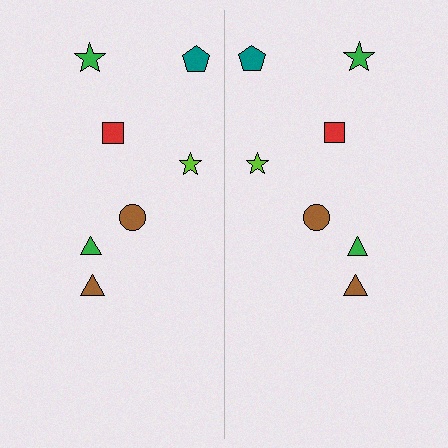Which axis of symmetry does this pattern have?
The pattern has a vertical axis of symmetry running through the center of the image.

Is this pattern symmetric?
Yes, this pattern has bilateral (reflection) symmetry.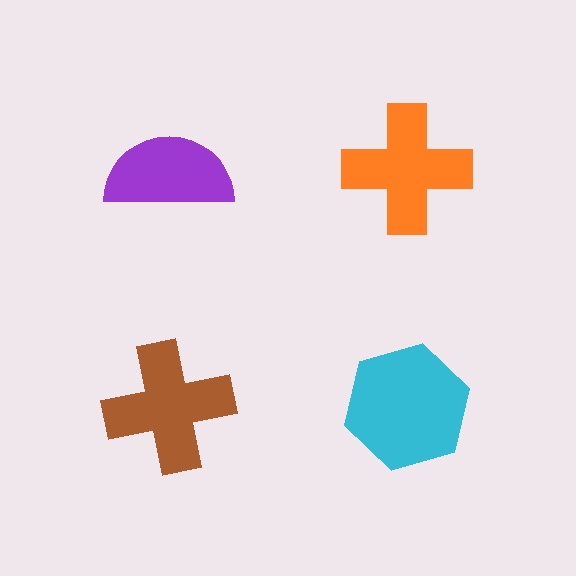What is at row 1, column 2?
An orange cross.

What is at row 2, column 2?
A cyan hexagon.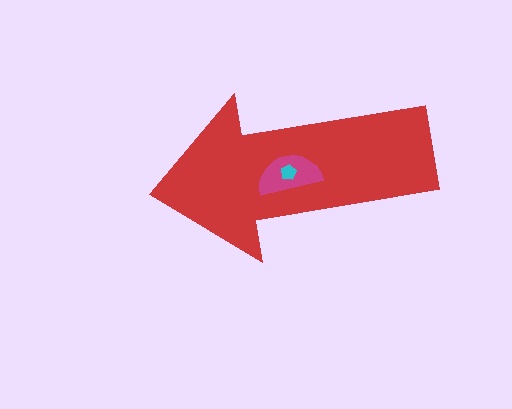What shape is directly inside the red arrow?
The magenta semicircle.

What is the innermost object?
The cyan pentagon.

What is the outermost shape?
The red arrow.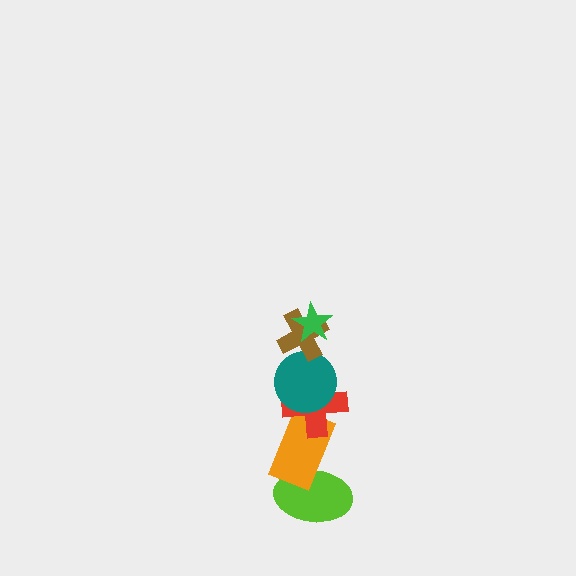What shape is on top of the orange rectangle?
The red cross is on top of the orange rectangle.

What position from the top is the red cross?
The red cross is 4th from the top.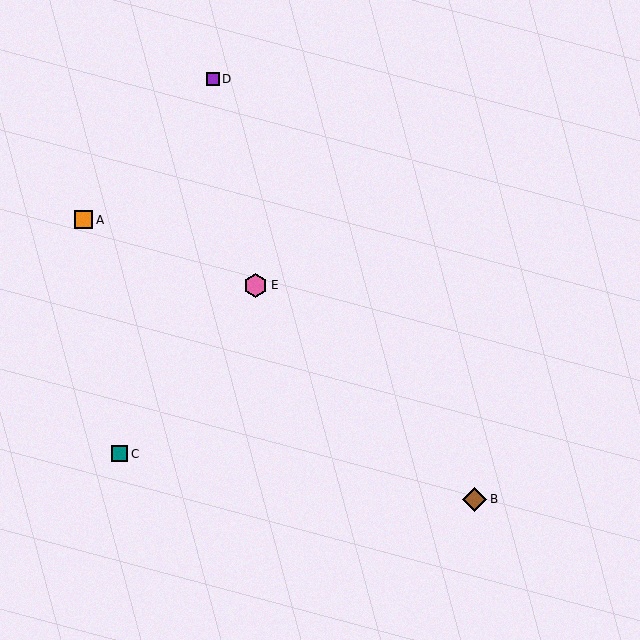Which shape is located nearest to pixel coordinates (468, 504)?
The brown diamond (labeled B) at (475, 499) is nearest to that location.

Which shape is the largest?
The brown diamond (labeled B) is the largest.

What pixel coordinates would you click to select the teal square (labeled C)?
Click at (120, 454) to select the teal square C.